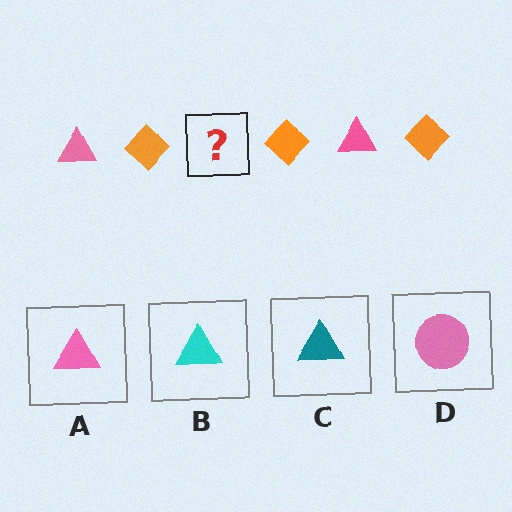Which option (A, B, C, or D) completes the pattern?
A.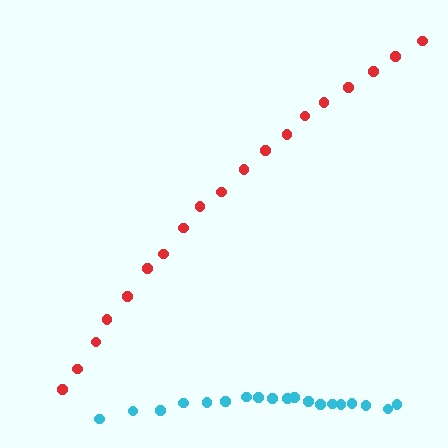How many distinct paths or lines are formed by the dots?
There are 2 distinct paths.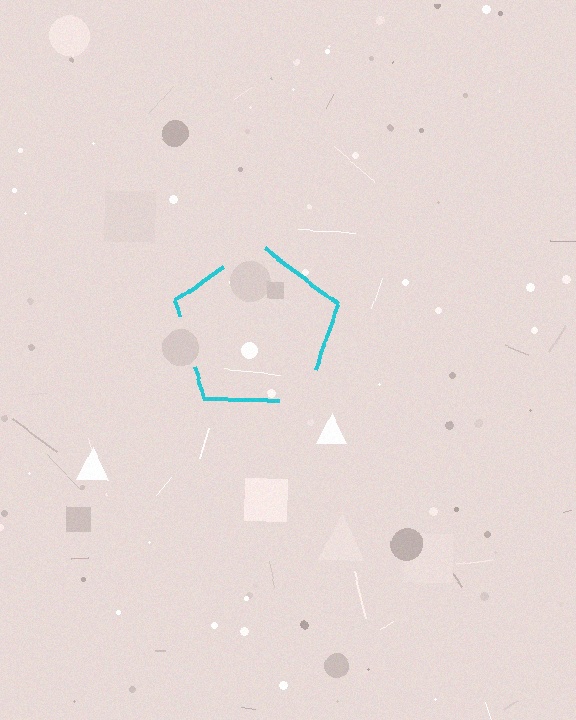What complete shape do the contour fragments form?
The contour fragments form a pentagon.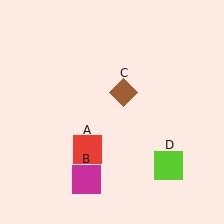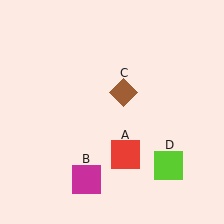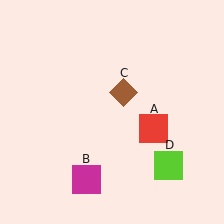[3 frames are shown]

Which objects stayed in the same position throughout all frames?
Magenta square (object B) and brown diamond (object C) and lime square (object D) remained stationary.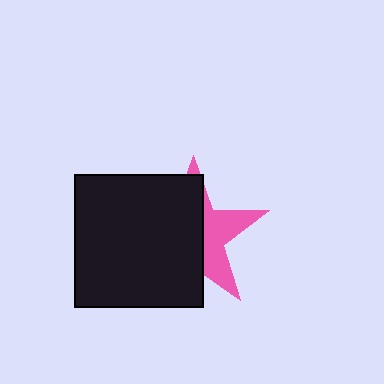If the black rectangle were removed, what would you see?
You would see the complete pink star.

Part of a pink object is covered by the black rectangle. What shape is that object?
It is a star.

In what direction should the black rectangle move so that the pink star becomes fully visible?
The black rectangle should move left. That is the shortest direction to clear the overlap and leave the pink star fully visible.